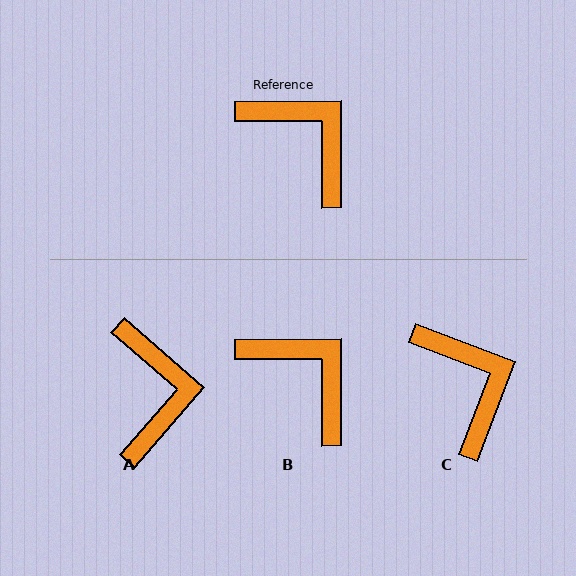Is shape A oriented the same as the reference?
No, it is off by about 41 degrees.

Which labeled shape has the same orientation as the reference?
B.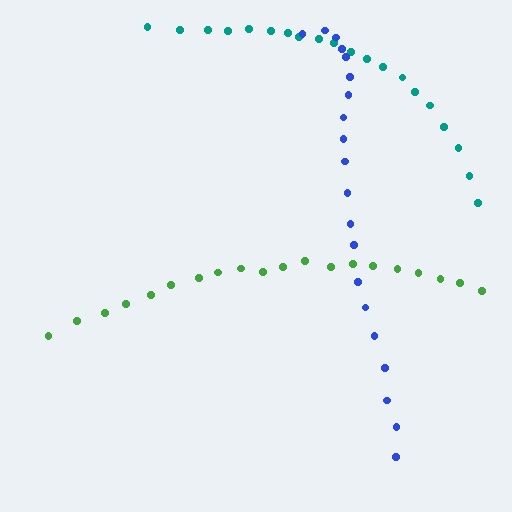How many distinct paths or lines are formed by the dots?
There are 3 distinct paths.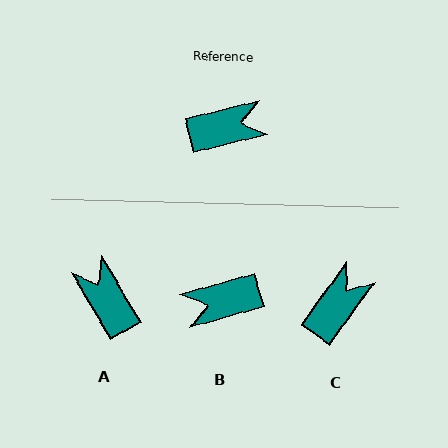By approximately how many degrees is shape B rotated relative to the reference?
Approximately 177 degrees clockwise.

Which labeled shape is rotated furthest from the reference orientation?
B, about 177 degrees away.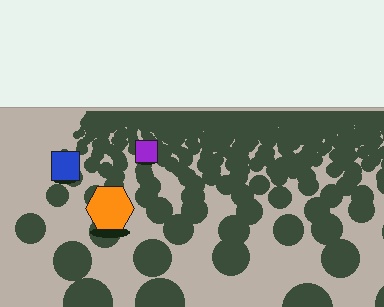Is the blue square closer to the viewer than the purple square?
Yes. The blue square is closer — you can tell from the texture gradient: the ground texture is coarser near it.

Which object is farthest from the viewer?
The purple square is farthest from the viewer. It appears smaller and the ground texture around it is denser.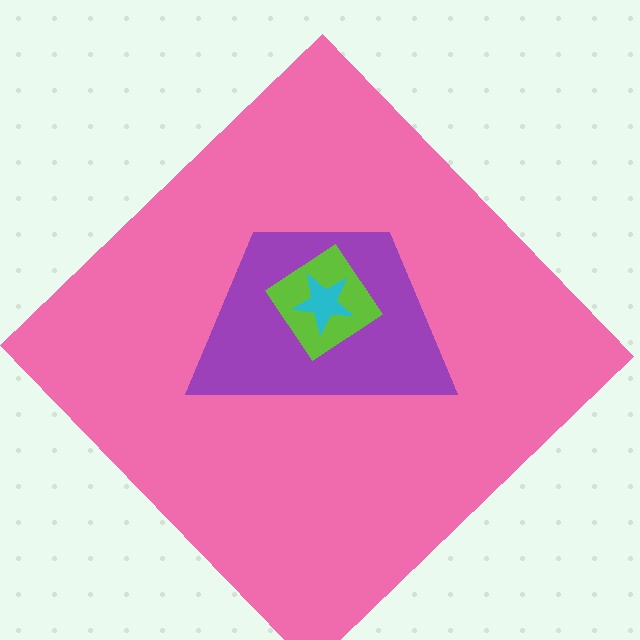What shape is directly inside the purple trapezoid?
The lime diamond.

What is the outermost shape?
The pink diamond.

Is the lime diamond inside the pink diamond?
Yes.